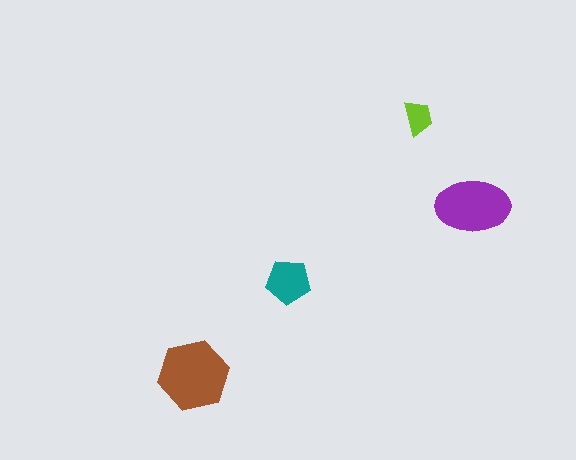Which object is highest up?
The lime trapezoid is topmost.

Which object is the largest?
The brown hexagon.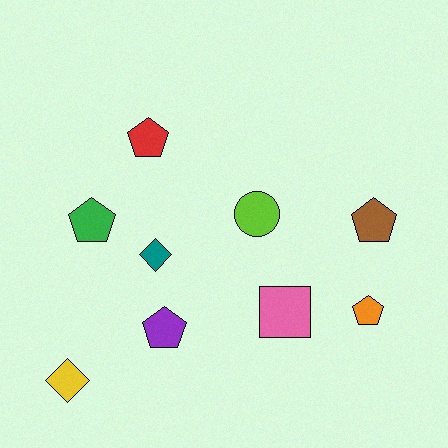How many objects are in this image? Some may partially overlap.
There are 9 objects.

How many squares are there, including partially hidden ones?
There is 1 square.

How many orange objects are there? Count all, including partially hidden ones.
There is 1 orange object.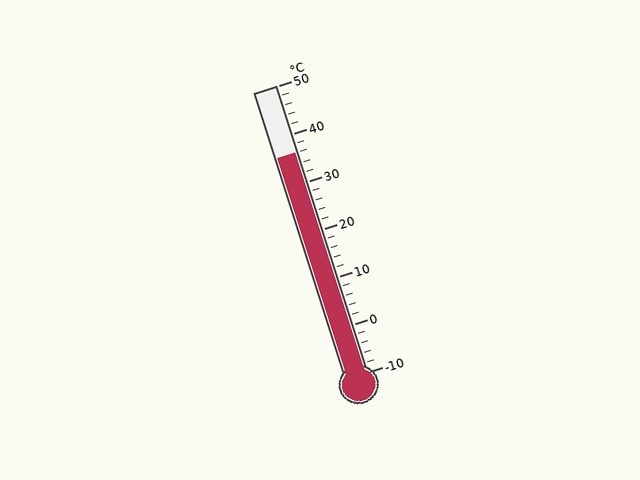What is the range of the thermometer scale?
The thermometer scale ranges from -10°C to 50°C.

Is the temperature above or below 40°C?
The temperature is below 40°C.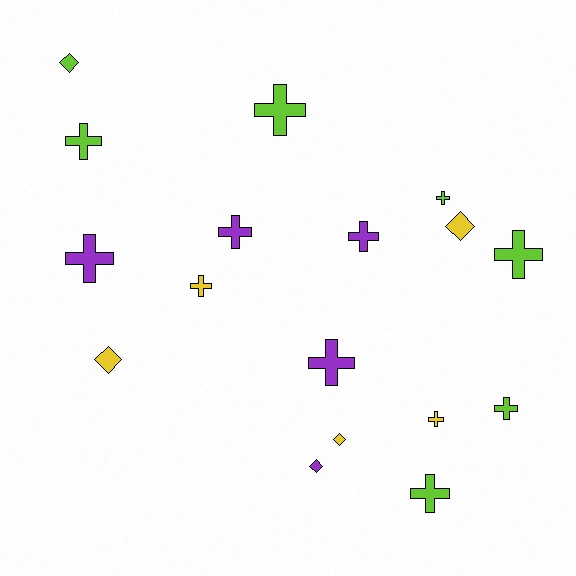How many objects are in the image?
There are 17 objects.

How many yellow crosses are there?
There are 2 yellow crosses.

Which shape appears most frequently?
Cross, with 12 objects.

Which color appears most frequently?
Lime, with 7 objects.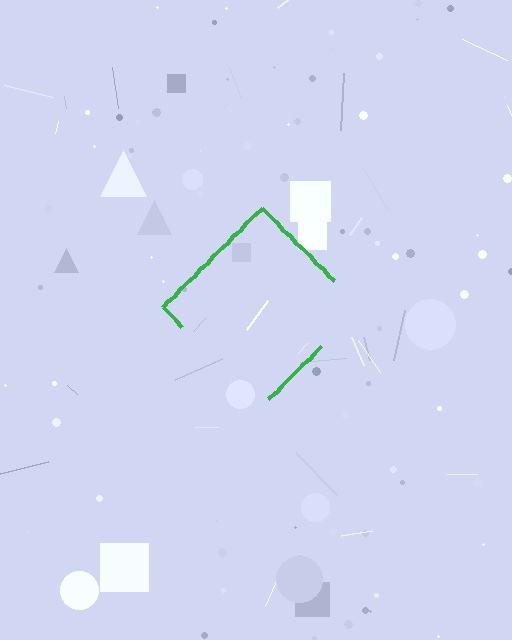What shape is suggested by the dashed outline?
The dashed outline suggests a diamond.